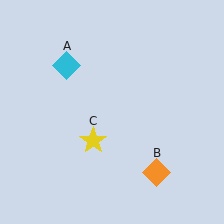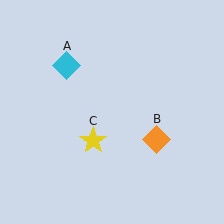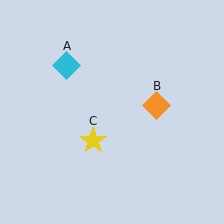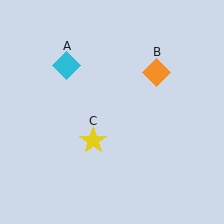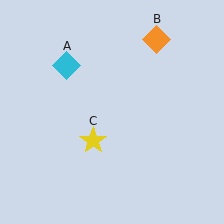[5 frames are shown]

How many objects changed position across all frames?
1 object changed position: orange diamond (object B).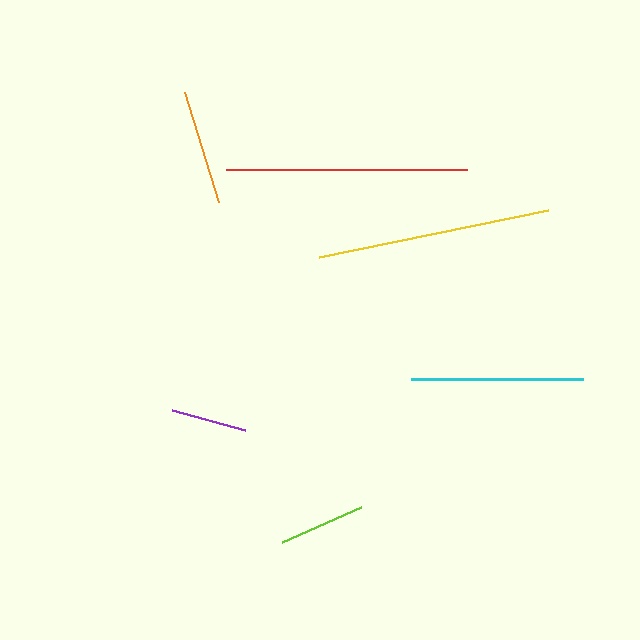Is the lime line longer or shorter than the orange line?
The orange line is longer than the lime line.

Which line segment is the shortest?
The purple line is the shortest at approximately 76 pixels.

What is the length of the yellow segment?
The yellow segment is approximately 234 pixels long.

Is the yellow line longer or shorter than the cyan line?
The yellow line is longer than the cyan line.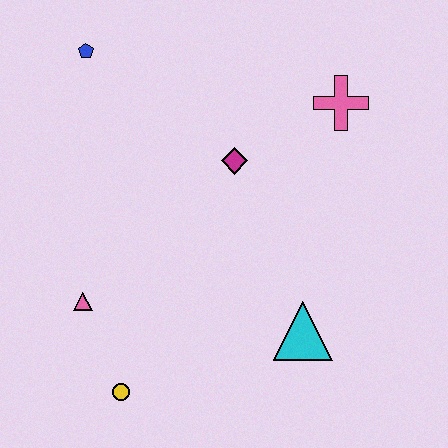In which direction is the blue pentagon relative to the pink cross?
The blue pentagon is to the left of the pink cross.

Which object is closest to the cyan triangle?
The magenta diamond is closest to the cyan triangle.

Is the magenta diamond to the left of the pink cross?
Yes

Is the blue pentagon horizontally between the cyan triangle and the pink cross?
No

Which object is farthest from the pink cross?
The yellow circle is farthest from the pink cross.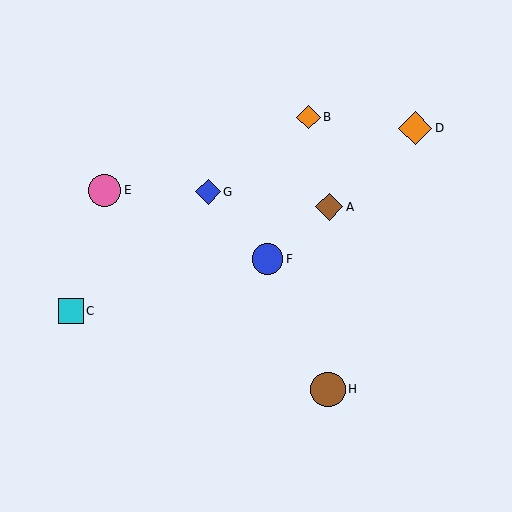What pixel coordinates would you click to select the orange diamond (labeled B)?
Click at (309, 117) to select the orange diamond B.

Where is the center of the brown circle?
The center of the brown circle is at (328, 389).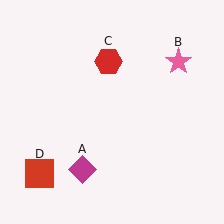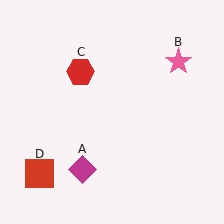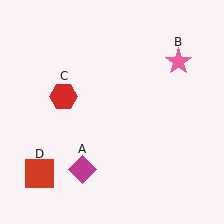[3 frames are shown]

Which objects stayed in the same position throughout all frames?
Magenta diamond (object A) and pink star (object B) and red square (object D) remained stationary.